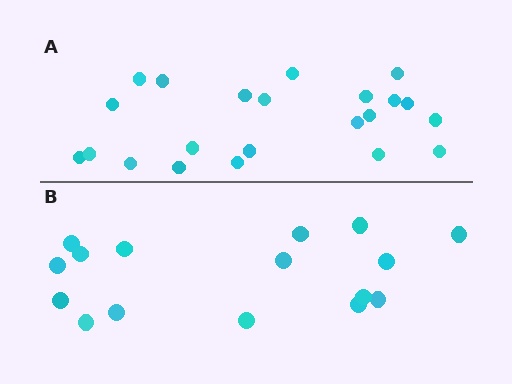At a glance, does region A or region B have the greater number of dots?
Region A (the top region) has more dots.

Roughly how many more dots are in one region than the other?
Region A has about 6 more dots than region B.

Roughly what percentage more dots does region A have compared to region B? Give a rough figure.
About 40% more.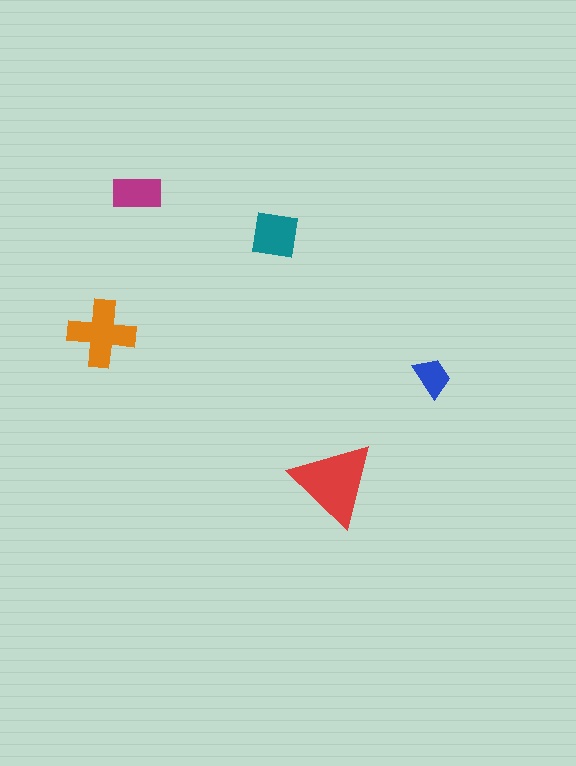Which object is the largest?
The red triangle.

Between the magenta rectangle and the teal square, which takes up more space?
The teal square.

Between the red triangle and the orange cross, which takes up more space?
The red triangle.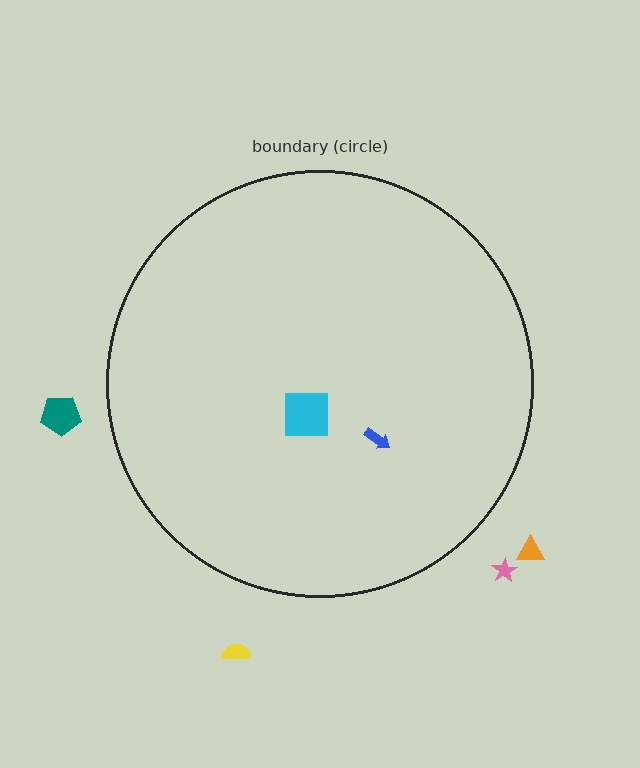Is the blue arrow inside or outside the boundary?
Inside.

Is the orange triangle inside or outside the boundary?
Outside.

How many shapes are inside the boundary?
2 inside, 4 outside.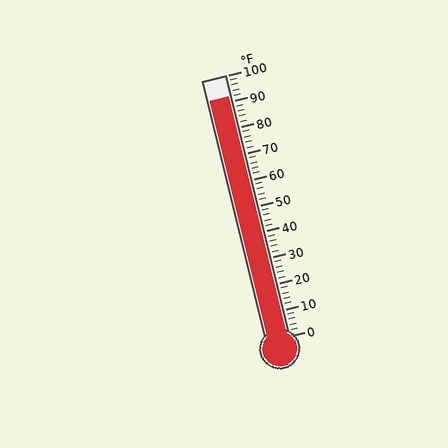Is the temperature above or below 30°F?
The temperature is above 30°F.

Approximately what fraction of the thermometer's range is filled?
The thermometer is filled to approximately 90% of its range.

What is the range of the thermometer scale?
The thermometer scale ranges from 0°F to 100°F.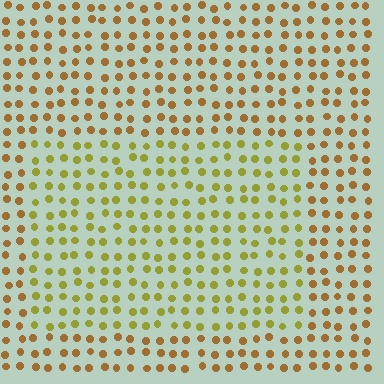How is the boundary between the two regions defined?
The boundary is defined purely by a slight shift in hue (about 33 degrees). Spacing, size, and orientation are identical on both sides.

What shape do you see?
I see a rectangle.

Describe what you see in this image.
The image is filled with small brown elements in a uniform arrangement. A rectangle-shaped region is visible where the elements are tinted to a slightly different hue, forming a subtle color boundary.